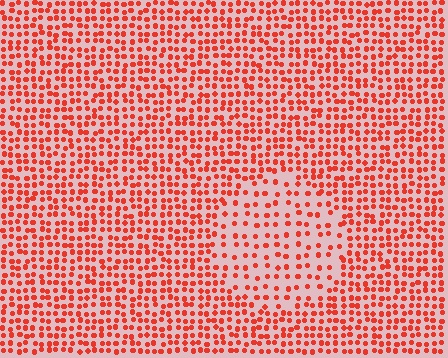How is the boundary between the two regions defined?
The boundary is defined by a change in element density (approximately 1.9x ratio). All elements are the same color, size, and shape.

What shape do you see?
I see a circle.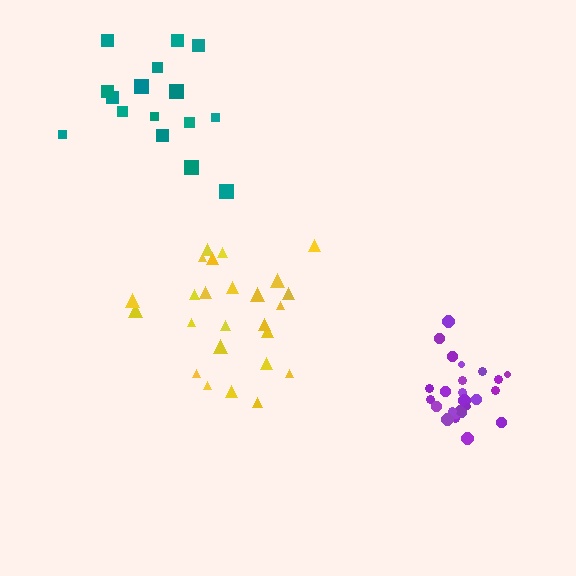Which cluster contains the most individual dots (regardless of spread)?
Purple (25).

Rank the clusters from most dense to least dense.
purple, yellow, teal.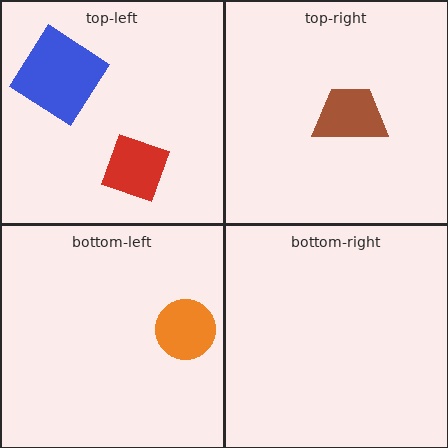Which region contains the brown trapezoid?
The top-right region.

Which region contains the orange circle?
The bottom-left region.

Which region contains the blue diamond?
The top-left region.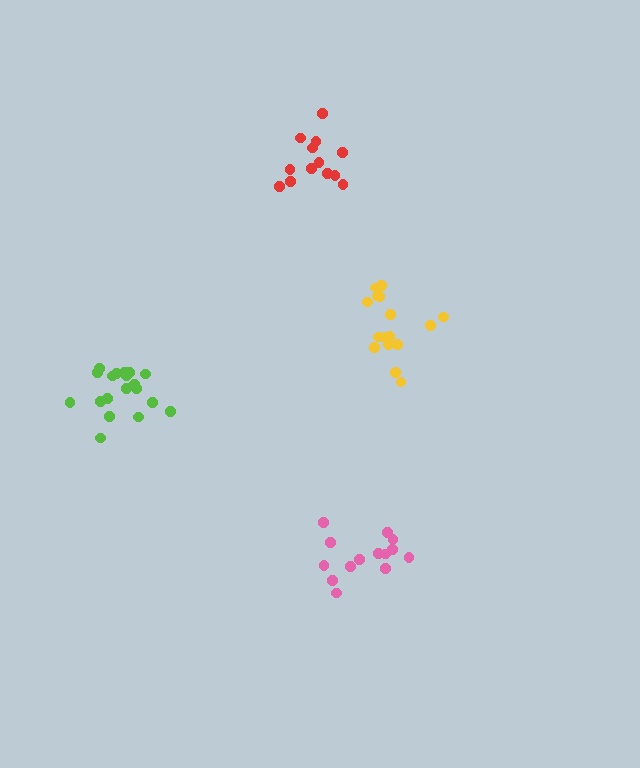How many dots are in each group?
Group 1: 19 dots, Group 2: 14 dots, Group 3: 16 dots, Group 4: 13 dots (62 total).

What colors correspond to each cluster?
The clusters are colored: lime, pink, yellow, red.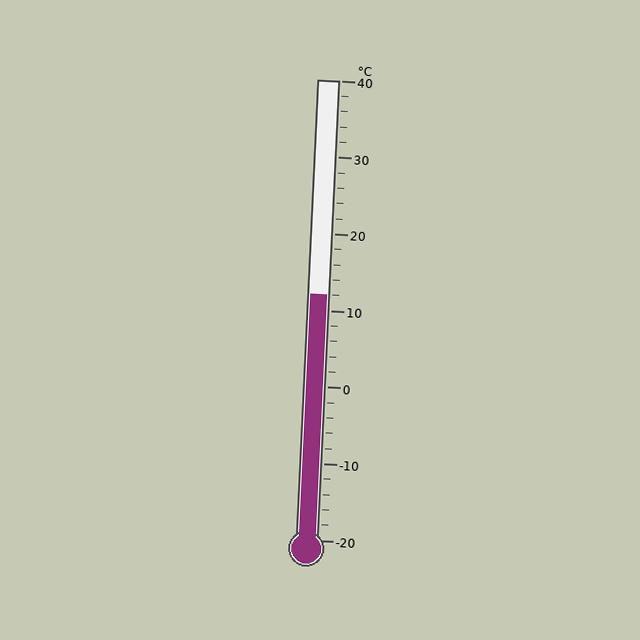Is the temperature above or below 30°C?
The temperature is below 30°C.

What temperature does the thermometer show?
The thermometer shows approximately 12°C.